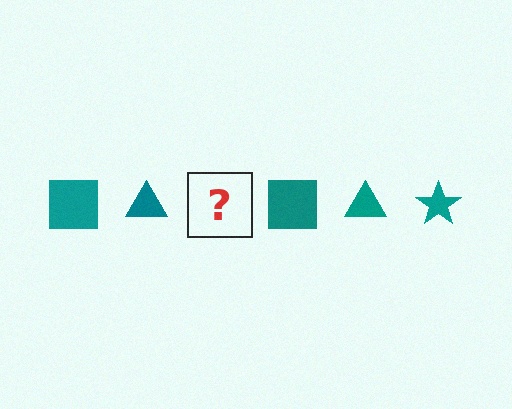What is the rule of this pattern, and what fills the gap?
The rule is that the pattern cycles through square, triangle, star shapes in teal. The gap should be filled with a teal star.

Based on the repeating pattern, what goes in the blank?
The blank should be a teal star.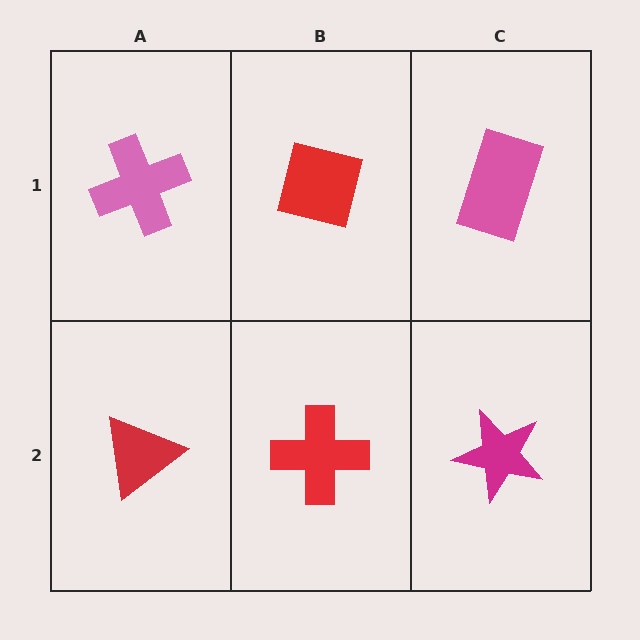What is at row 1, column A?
A pink cross.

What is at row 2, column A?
A red triangle.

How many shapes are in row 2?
3 shapes.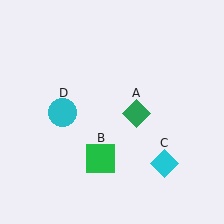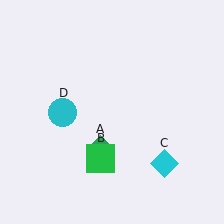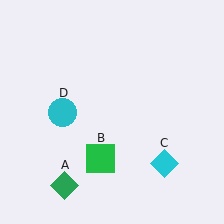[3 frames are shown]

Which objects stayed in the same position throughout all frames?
Green square (object B) and cyan diamond (object C) and cyan circle (object D) remained stationary.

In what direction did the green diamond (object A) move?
The green diamond (object A) moved down and to the left.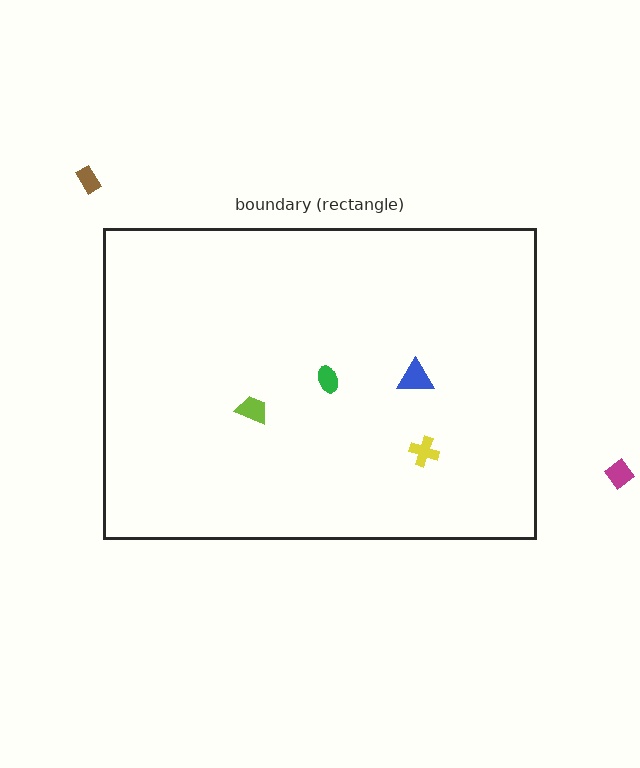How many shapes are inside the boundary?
4 inside, 2 outside.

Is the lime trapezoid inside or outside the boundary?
Inside.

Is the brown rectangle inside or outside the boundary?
Outside.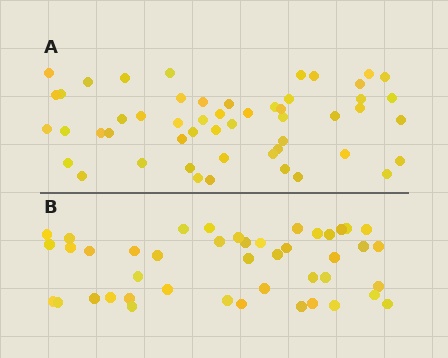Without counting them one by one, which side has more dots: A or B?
Region A (the top region) has more dots.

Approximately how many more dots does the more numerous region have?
Region A has roughly 8 or so more dots than region B.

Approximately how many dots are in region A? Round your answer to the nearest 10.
About 50 dots. (The exact count is 52, which rounds to 50.)